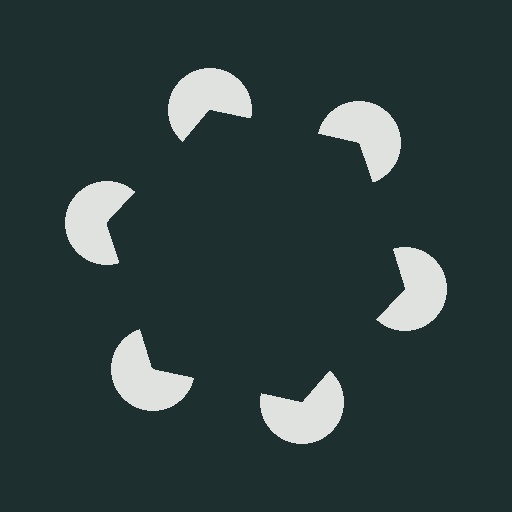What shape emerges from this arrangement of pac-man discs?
An illusory hexagon — its edges are inferred from the aligned wedge cuts in the pac-man discs, not physically drawn.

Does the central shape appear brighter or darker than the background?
It typically appears slightly darker than the background, even though no actual brightness change is drawn.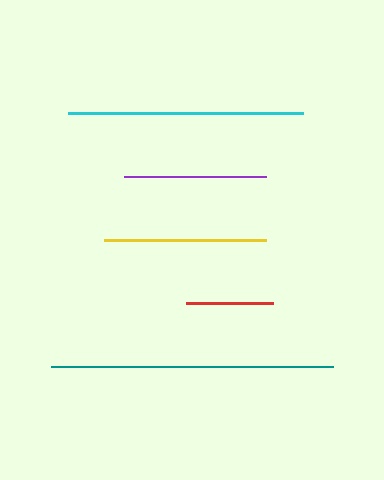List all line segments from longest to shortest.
From longest to shortest: teal, cyan, yellow, purple, red.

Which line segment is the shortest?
The red line is the shortest at approximately 87 pixels.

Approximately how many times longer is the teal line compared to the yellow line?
The teal line is approximately 1.7 times the length of the yellow line.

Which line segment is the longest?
The teal line is the longest at approximately 282 pixels.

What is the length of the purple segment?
The purple segment is approximately 141 pixels long.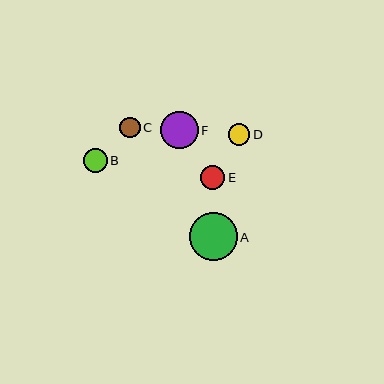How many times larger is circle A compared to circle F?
Circle A is approximately 1.3 times the size of circle F.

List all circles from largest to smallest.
From largest to smallest: A, F, E, B, D, C.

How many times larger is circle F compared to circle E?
Circle F is approximately 1.5 times the size of circle E.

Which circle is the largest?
Circle A is the largest with a size of approximately 48 pixels.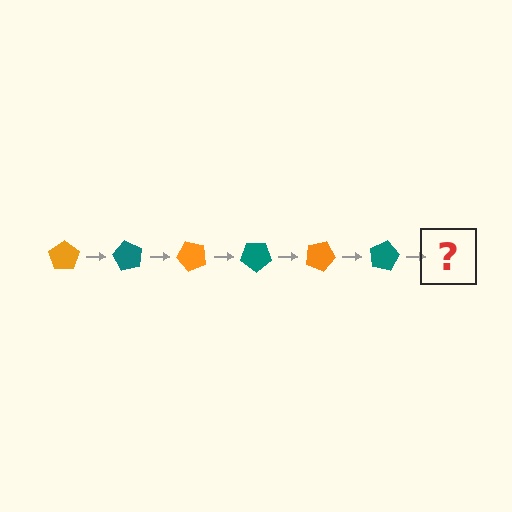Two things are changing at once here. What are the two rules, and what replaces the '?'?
The two rules are that it rotates 60 degrees each step and the color cycles through orange and teal. The '?' should be an orange pentagon, rotated 360 degrees from the start.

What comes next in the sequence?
The next element should be an orange pentagon, rotated 360 degrees from the start.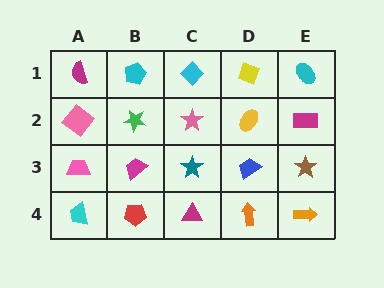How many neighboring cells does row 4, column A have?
2.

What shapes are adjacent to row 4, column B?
A magenta trapezoid (row 3, column B), a cyan trapezoid (row 4, column A), a magenta triangle (row 4, column C).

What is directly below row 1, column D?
A yellow ellipse.